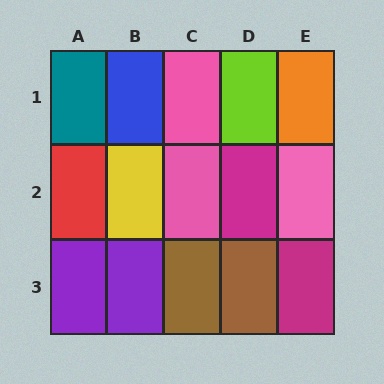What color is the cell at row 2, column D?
Magenta.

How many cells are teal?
1 cell is teal.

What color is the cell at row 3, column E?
Magenta.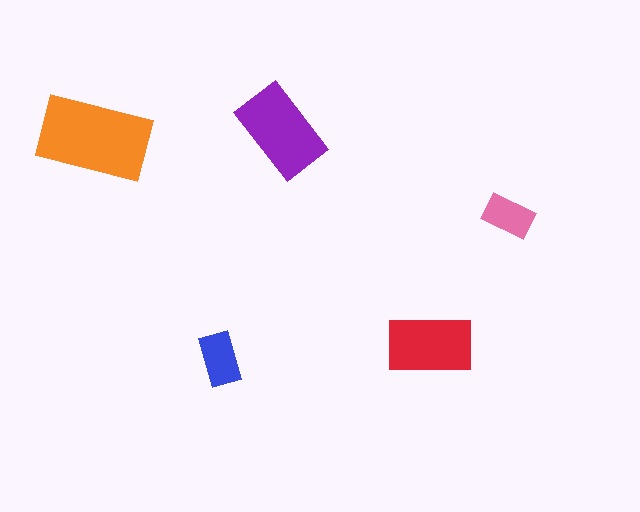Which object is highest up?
The purple rectangle is topmost.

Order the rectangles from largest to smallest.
the orange one, the purple one, the red one, the blue one, the pink one.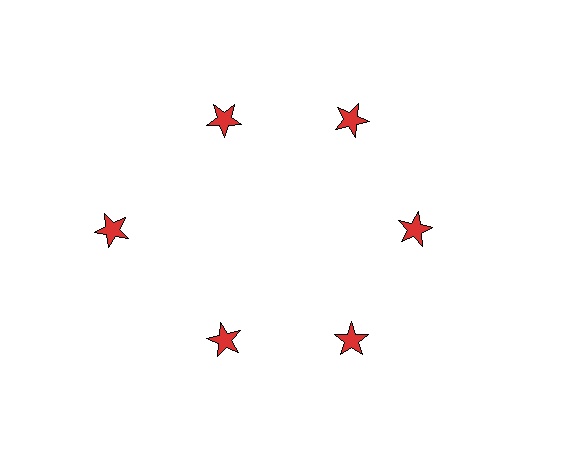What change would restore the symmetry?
The symmetry would be restored by moving it inward, back onto the ring so that all 6 stars sit at equal angles and equal distance from the center.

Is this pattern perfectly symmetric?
No. The 6 red stars are arranged in a ring, but one element near the 9 o'clock position is pushed outward from the center, breaking the 6-fold rotational symmetry.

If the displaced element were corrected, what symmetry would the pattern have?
It would have 6-fold rotational symmetry — the pattern would map onto itself every 60 degrees.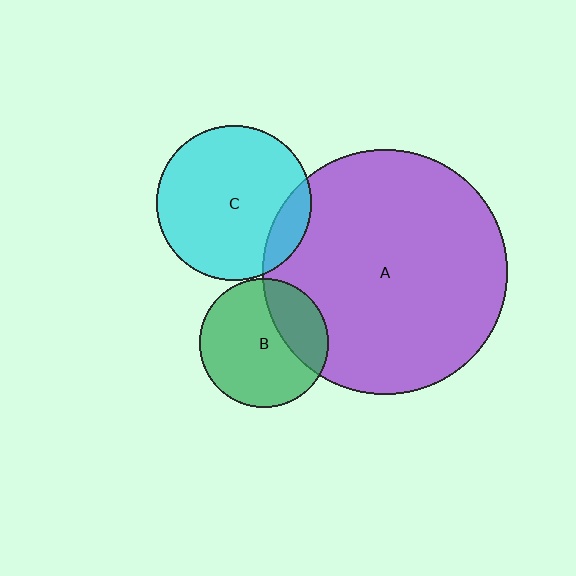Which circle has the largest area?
Circle A (purple).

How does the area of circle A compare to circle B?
Approximately 3.6 times.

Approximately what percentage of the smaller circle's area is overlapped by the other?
Approximately 30%.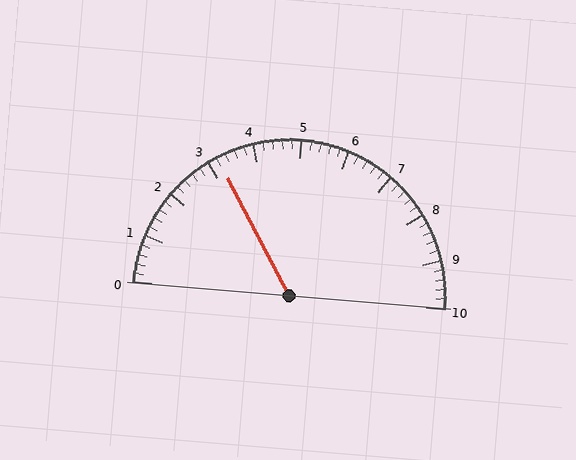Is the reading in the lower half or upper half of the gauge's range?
The reading is in the lower half of the range (0 to 10).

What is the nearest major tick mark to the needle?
The nearest major tick mark is 3.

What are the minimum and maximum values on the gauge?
The gauge ranges from 0 to 10.